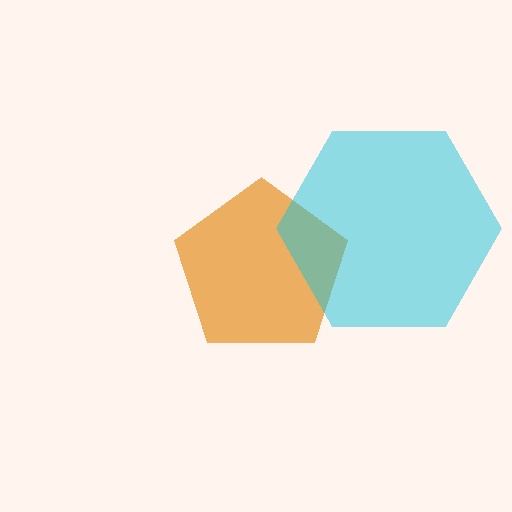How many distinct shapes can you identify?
There are 2 distinct shapes: an orange pentagon, a cyan hexagon.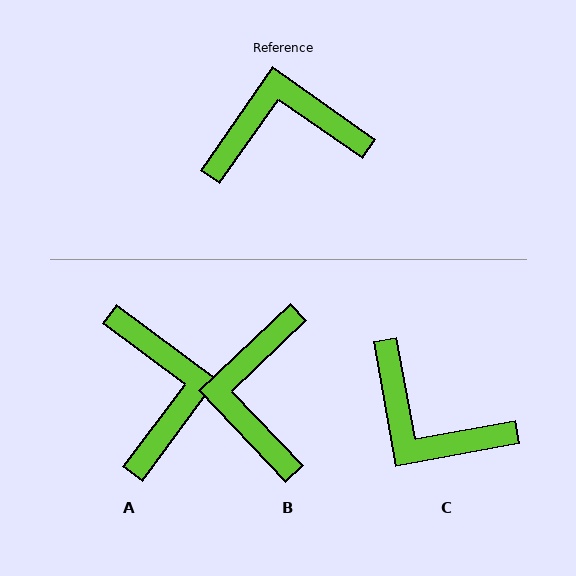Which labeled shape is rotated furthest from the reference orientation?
C, about 135 degrees away.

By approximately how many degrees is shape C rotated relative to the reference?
Approximately 135 degrees counter-clockwise.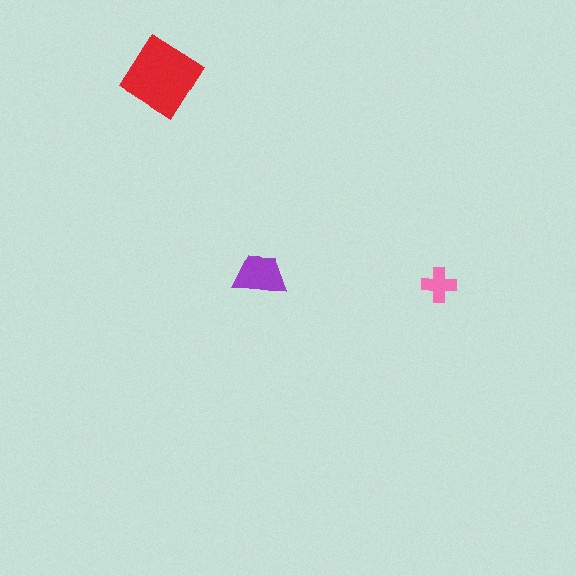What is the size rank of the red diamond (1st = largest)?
1st.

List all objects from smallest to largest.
The pink cross, the purple trapezoid, the red diamond.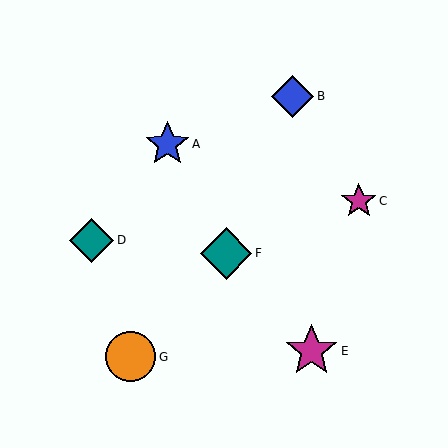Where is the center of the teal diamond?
The center of the teal diamond is at (226, 253).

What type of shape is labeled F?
Shape F is a teal diamond.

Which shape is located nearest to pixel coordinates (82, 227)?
The teal diamond (labeled D) at (92, 240) is nearest to that location.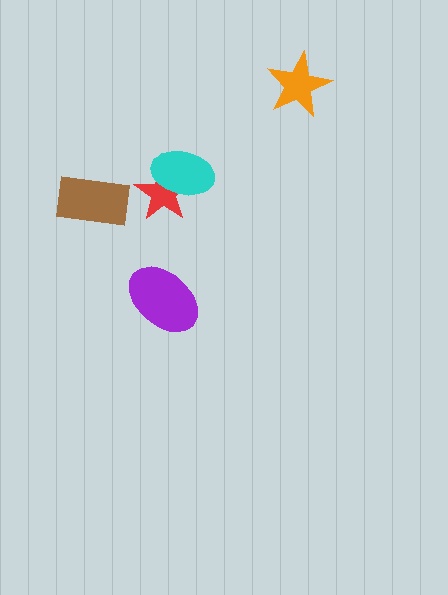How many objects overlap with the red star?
1 object overlaps with the red star.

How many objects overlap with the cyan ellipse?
1 object overlaps with the cyan ellipse.